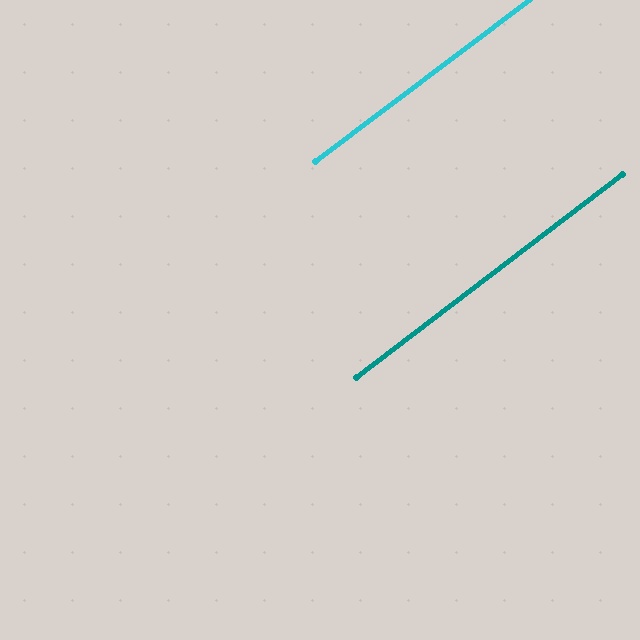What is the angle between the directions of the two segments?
Approximately 0 degrees.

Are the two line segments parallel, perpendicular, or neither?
Parallel — their directions differ by only 0.1°.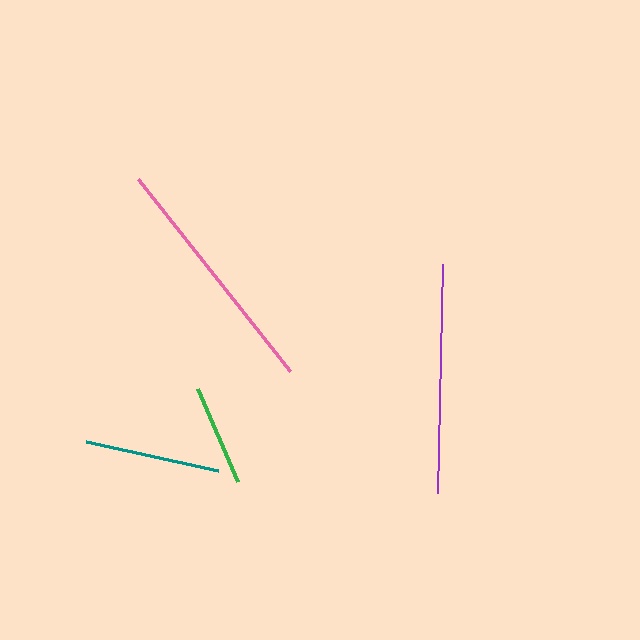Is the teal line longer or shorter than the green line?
The teal line is longer than the green line.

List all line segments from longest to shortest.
From longest to shortest: pink, purple, teal, green.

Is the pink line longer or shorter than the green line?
The pink line is longer than the green line.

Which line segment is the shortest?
The green line is the shortest at approximately 101 pixels.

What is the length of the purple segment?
The purple segment is approximately 229 pixels long.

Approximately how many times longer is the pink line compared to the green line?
The pink line is approximately 2.4 times the length of the green line.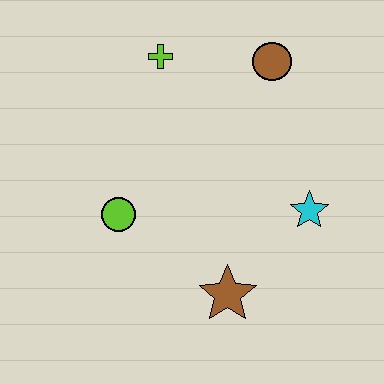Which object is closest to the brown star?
The cyan star is closest to the brown star.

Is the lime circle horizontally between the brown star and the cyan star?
No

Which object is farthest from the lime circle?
The brown circle is farthest from the lime circle.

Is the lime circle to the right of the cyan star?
No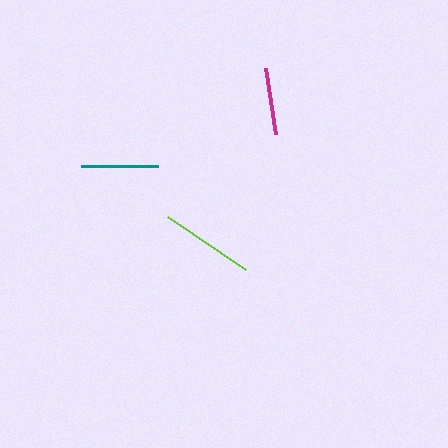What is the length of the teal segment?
The teal segment is approximately 78 pixels long.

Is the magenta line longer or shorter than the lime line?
The lime line is longer than the magenta line.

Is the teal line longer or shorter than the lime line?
The lime line is longer than the teal line.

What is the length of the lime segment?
The lime segment is approximately 94 pixels long.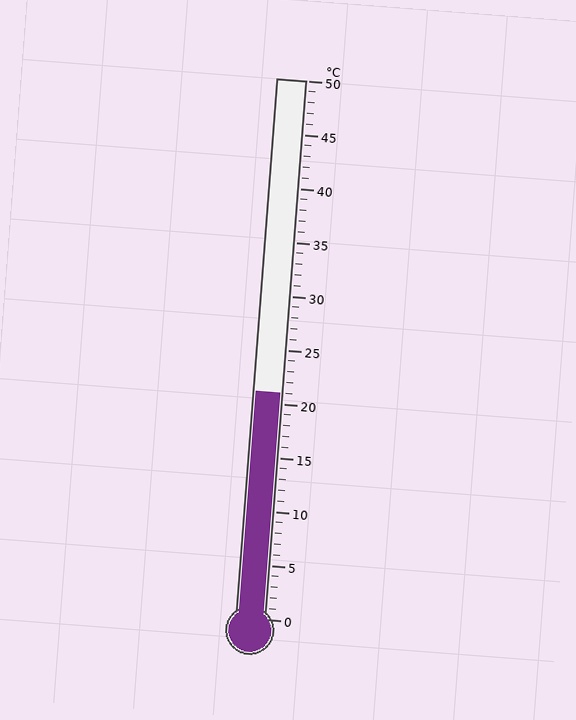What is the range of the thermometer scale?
The thermometer scale ranges from 0°C to 50°C.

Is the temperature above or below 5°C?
The temperature is above 5°C.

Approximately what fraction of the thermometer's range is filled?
The thermometer is filled to approximately 40% of its range.